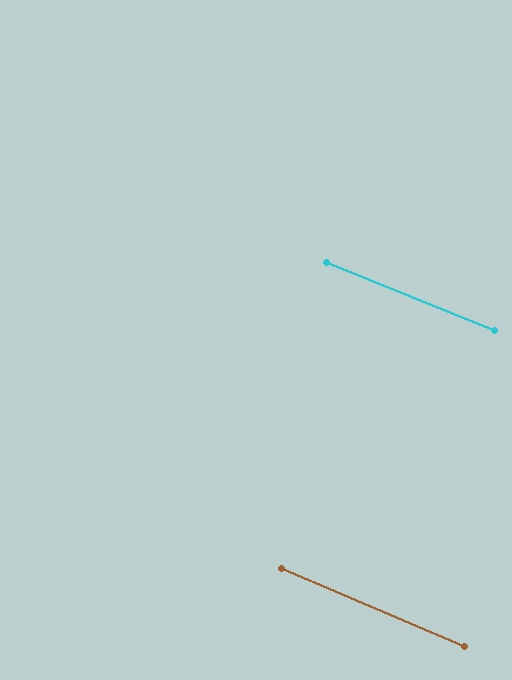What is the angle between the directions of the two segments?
Approximately 1 degree.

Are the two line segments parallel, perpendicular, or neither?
Parallel — their directions differ by only 1.1°.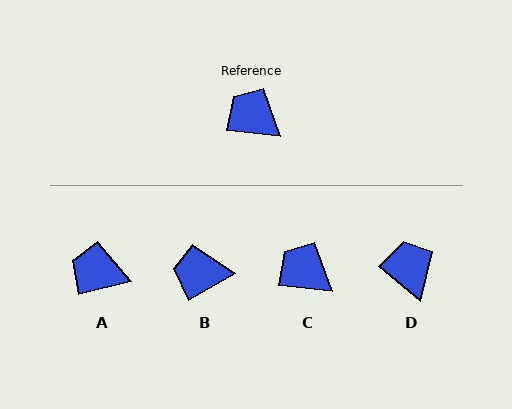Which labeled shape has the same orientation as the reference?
C.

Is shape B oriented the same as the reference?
No, it is off by about 36 degrees.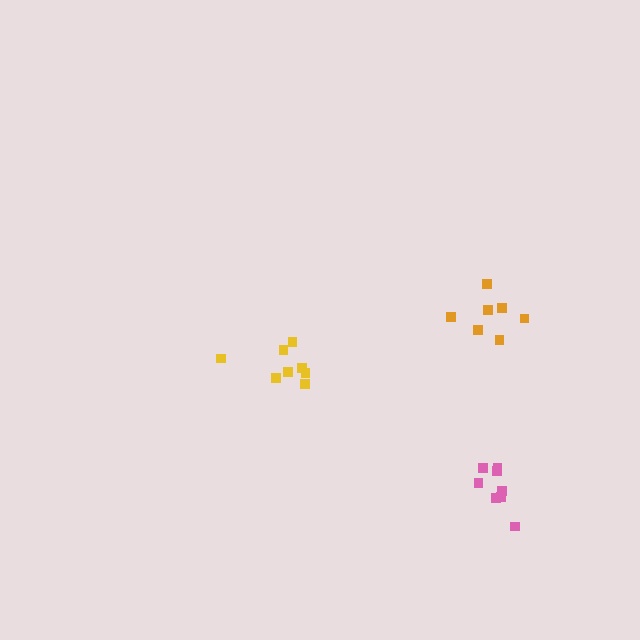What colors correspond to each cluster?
The clusters are colored: yellow, orange, pink.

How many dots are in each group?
Group 1: 8 dots, Group 2: 7 dots, Group 3: 8 dots (23 total).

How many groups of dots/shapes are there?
There are 3 groups.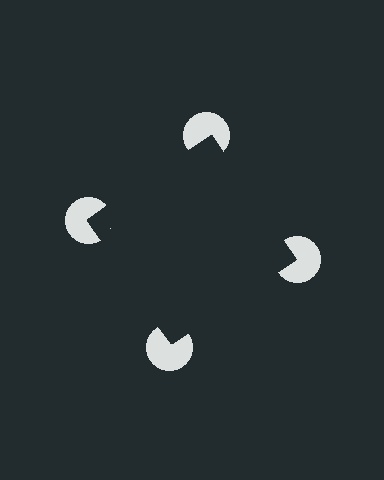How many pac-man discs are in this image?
There are 4 — one at each vertex of the illusory square.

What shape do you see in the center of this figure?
An illusory square — its edges are inferred from the aligned wedge cuts in the pac-man discs, not physically drawn.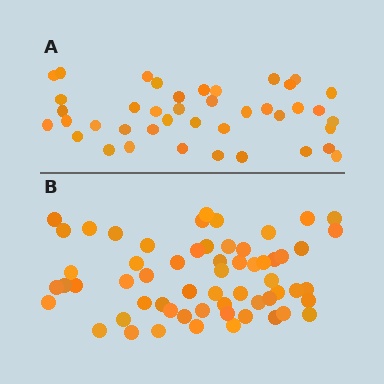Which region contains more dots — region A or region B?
Region B (the bottom region) has more dots.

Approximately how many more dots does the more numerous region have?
Region B has approximately 20 more dots than region A.